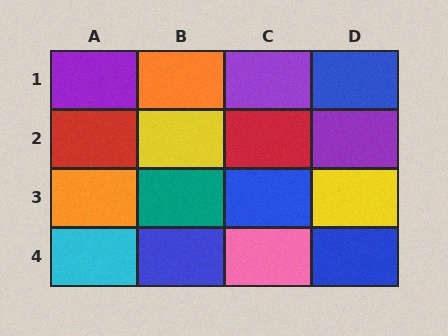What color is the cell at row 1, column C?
Purple.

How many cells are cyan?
1 cell is cyan.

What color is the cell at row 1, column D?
Blue.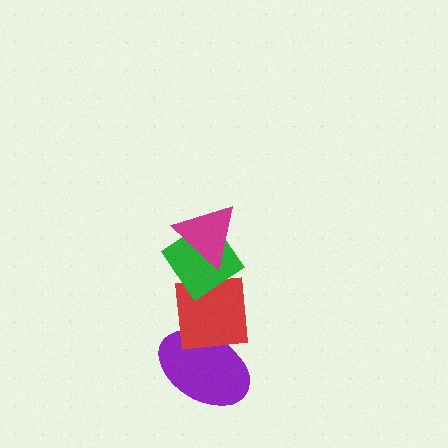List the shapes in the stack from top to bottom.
From top to bottom: the magenta triangle, the green diamond, the red square, the purple ellipse.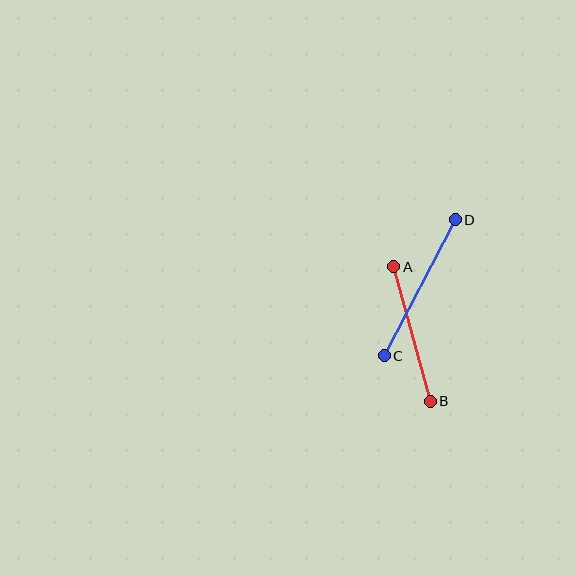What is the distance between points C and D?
The distance is approximately 153 pixels.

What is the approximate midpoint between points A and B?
The midpoint is at approximately (412, 334) pixels.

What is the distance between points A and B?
The distance is approximately 139 pixels.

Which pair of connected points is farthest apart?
Points C and D are farthest apart.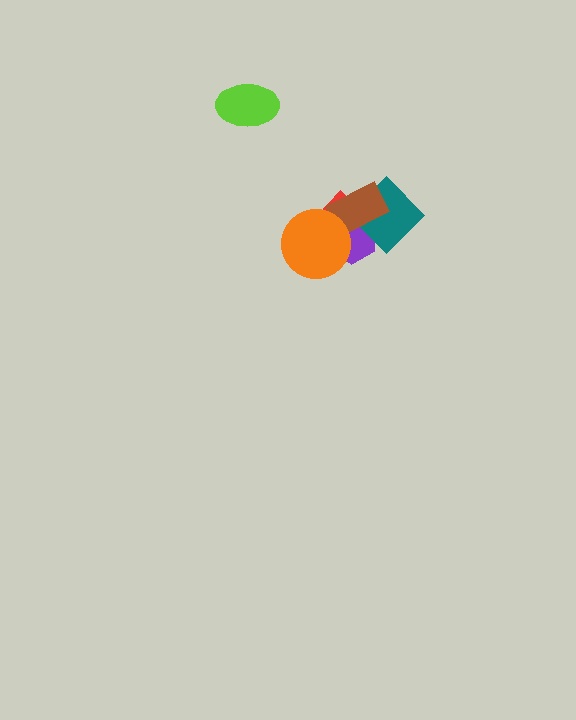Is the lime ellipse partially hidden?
No, no other shape covers it.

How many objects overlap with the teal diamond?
3 objects overlap with the teal diamond.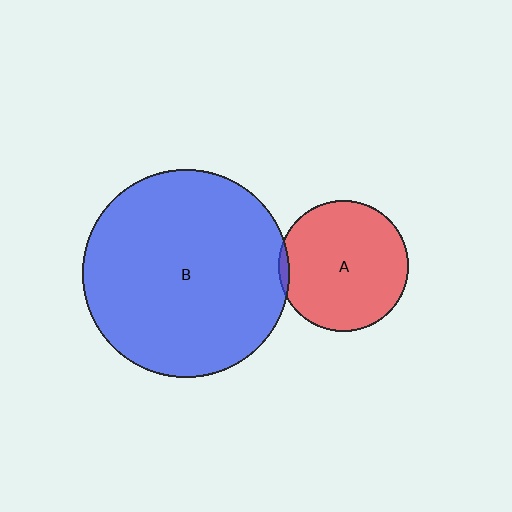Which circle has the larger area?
Circle B (blue).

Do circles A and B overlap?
Yes.